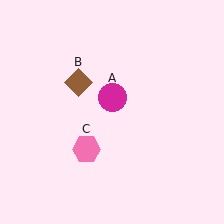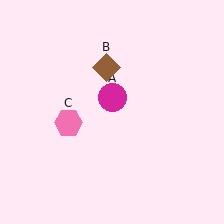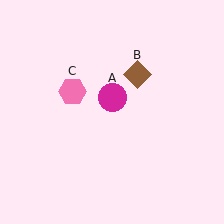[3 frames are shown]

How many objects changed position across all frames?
2 objects changed position: brown diamond (object B), pink hexagon (object C).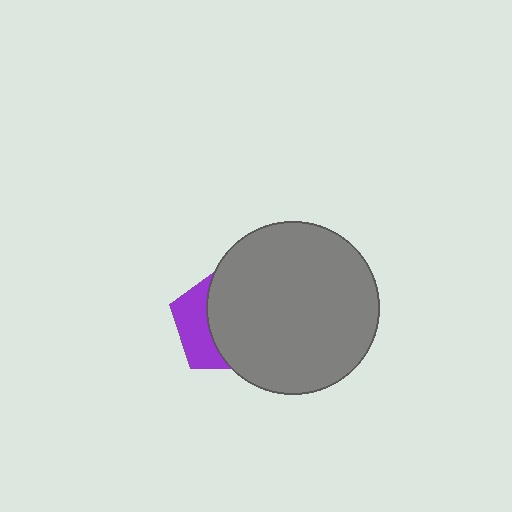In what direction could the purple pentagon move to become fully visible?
The purple pentagon could move left. That would shift it out from behind the gray circle entirely.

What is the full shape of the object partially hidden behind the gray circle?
The partially hidden object is a purple pentagon.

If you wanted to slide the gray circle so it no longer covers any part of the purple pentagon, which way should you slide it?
Slide it right — that is the most direct way to separate the two shapes.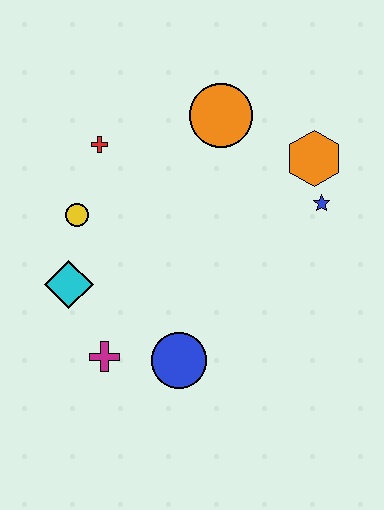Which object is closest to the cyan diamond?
The yellow circle is closest to the cyan diamond.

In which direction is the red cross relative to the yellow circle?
The red cross is above the yellow circle.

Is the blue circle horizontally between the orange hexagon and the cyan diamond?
Yes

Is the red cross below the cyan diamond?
No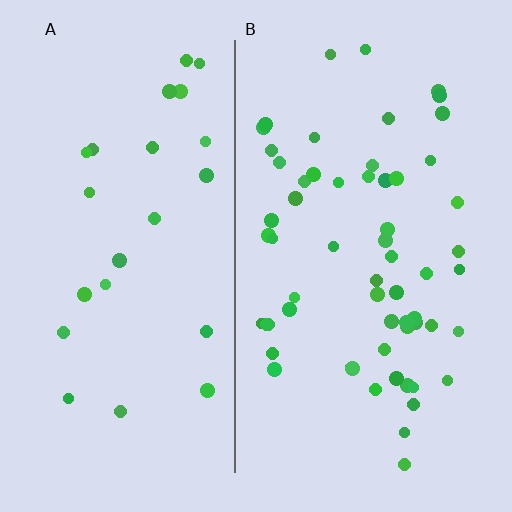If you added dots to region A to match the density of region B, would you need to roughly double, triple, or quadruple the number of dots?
Approximately triple.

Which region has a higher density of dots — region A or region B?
B (the right).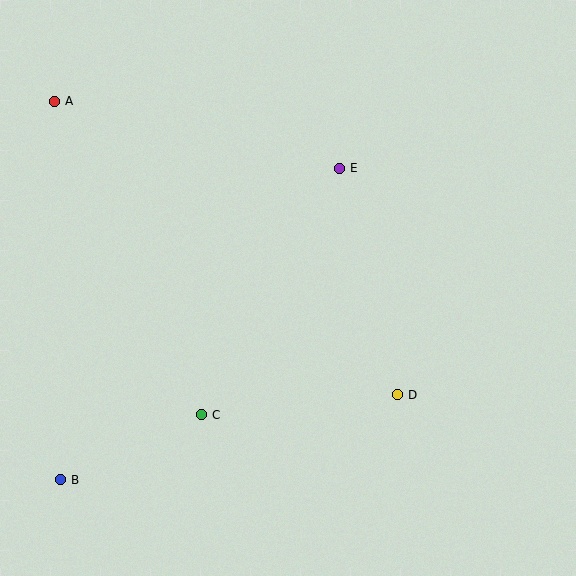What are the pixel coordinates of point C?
Point C is at (201, 415).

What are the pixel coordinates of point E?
Point E is at (339, 168).